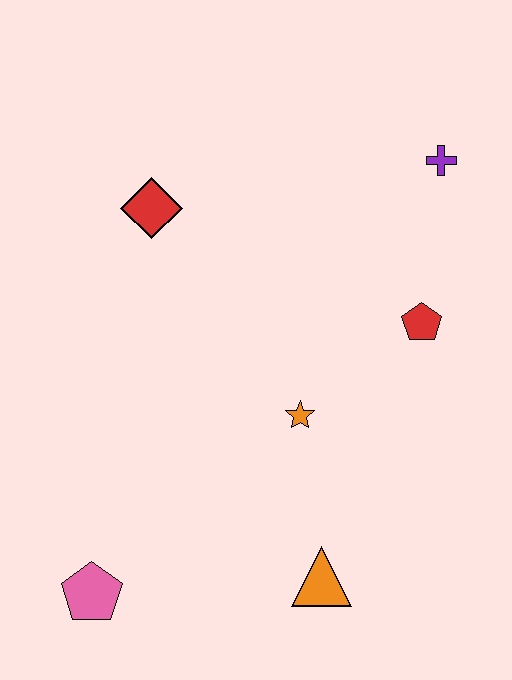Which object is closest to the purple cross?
The red pentagon is closest to the purple cross.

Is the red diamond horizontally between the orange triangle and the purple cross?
No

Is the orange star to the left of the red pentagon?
Yes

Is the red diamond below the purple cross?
Yes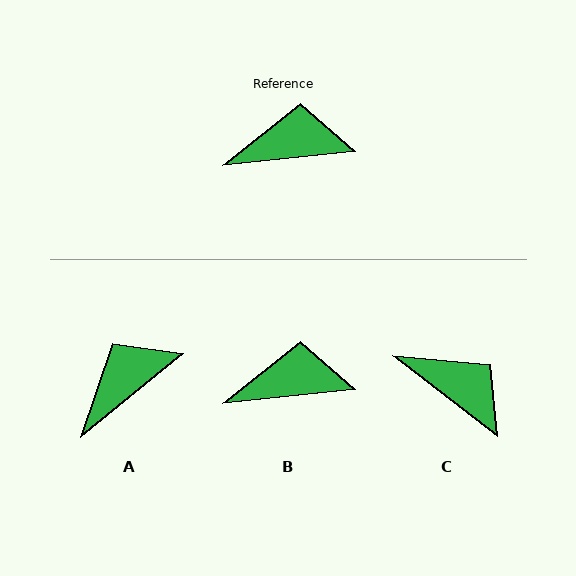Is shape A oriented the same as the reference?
No, it is off by about 33 degrees.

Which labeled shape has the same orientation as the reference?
B.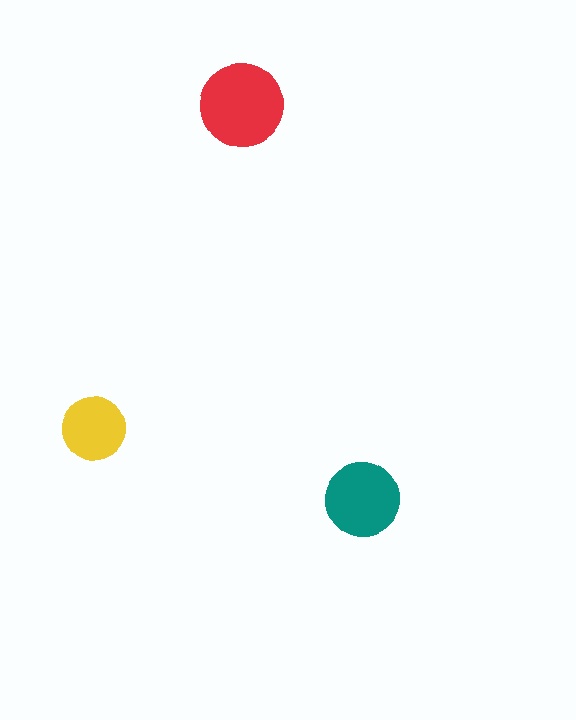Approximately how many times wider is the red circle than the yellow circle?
About 1.5 times wider.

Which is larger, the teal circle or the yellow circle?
The teal one.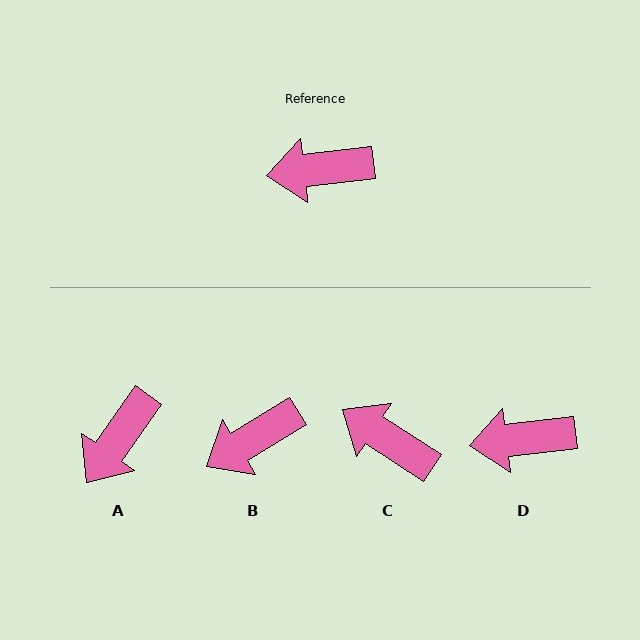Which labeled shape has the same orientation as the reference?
D.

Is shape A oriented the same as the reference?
No, it is off by about 48 degrees.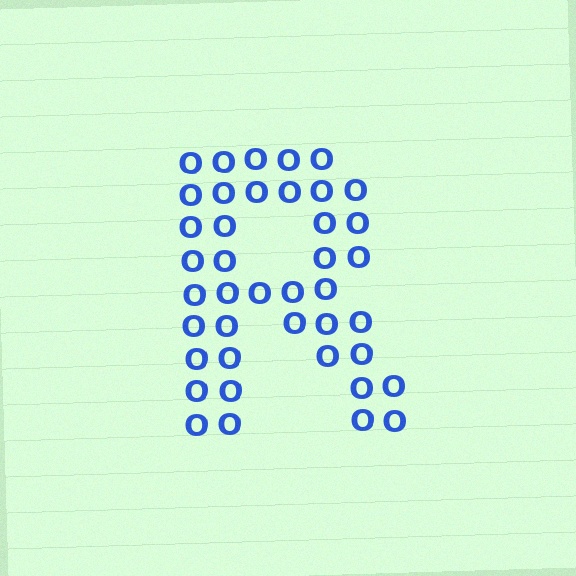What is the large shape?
The large shape is the letter R.